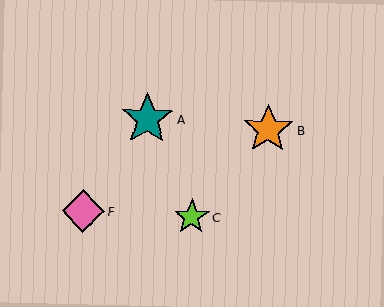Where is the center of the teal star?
The center of the teal star is at (147, 119).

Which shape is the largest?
The teal star (labeled A) is the largest.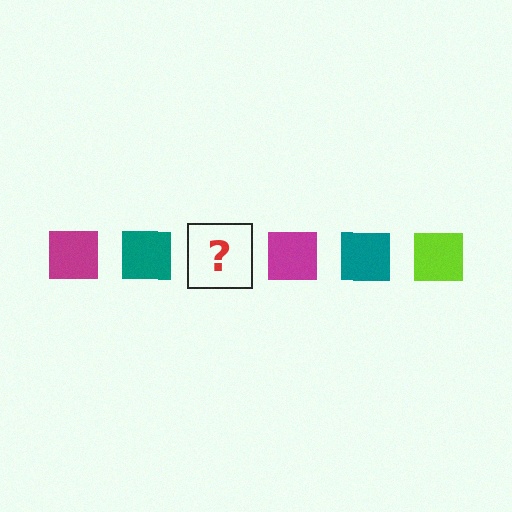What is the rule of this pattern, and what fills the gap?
The rule is that the pattern cycles through magenta, teal, lime squares. The gap should be filled with a lime square.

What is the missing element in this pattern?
The missing element is a lime square.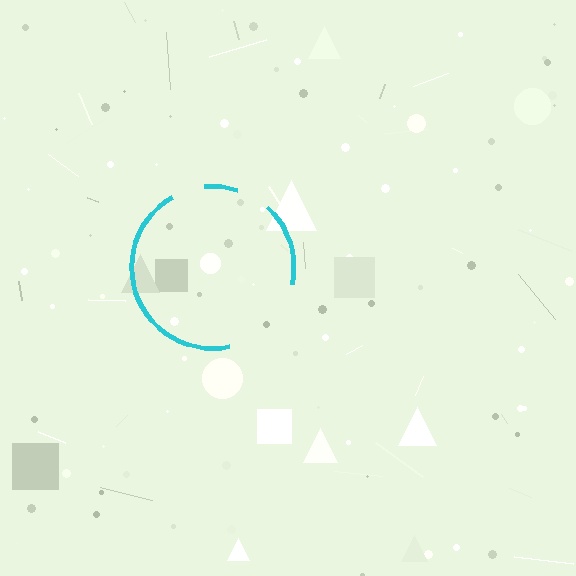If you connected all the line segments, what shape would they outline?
They would outline a circle.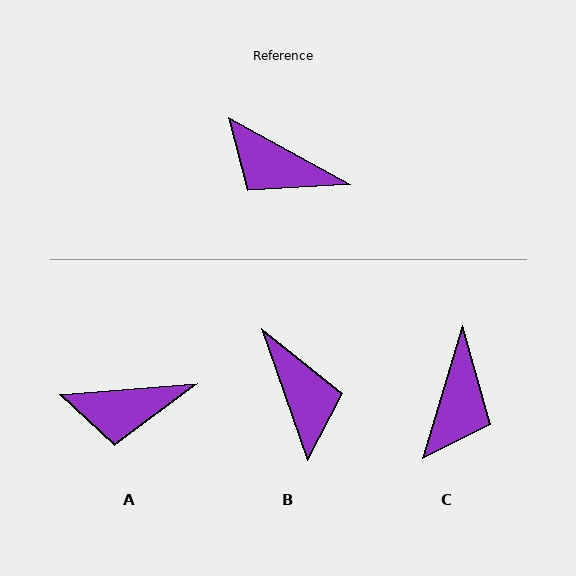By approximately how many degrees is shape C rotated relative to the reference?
Approximately 102 degrees counter-clockwise.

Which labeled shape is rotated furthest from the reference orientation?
B, about 138 degrees away.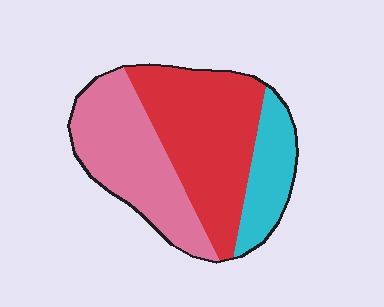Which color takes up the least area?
Cyan, at roughly 20%.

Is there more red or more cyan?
Red.